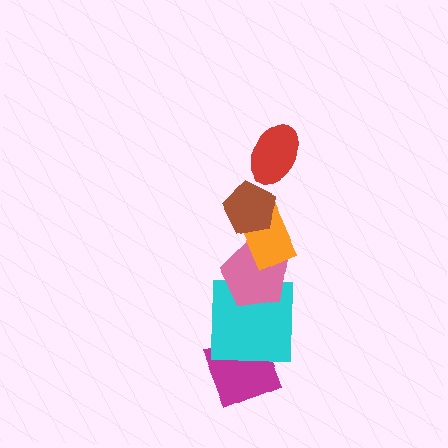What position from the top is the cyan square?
The cyan square is 5th from the top.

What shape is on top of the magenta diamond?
The cyan square is on top of the magenta diamond.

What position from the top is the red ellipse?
The red ellipse is 1st from the top.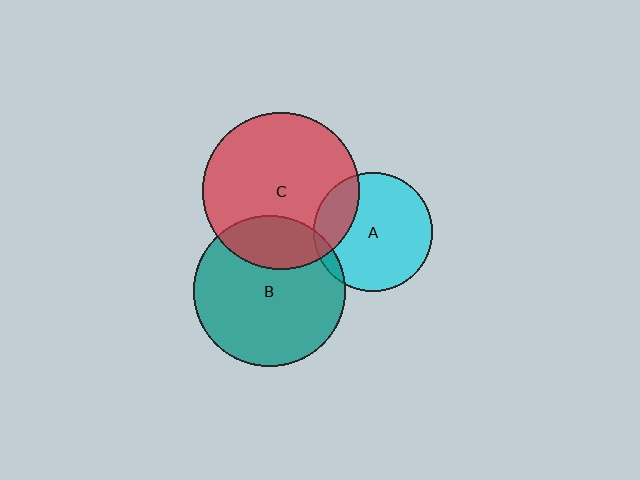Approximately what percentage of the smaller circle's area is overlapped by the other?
Approximately 5%.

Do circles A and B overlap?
Yes.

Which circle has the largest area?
Circle C (red).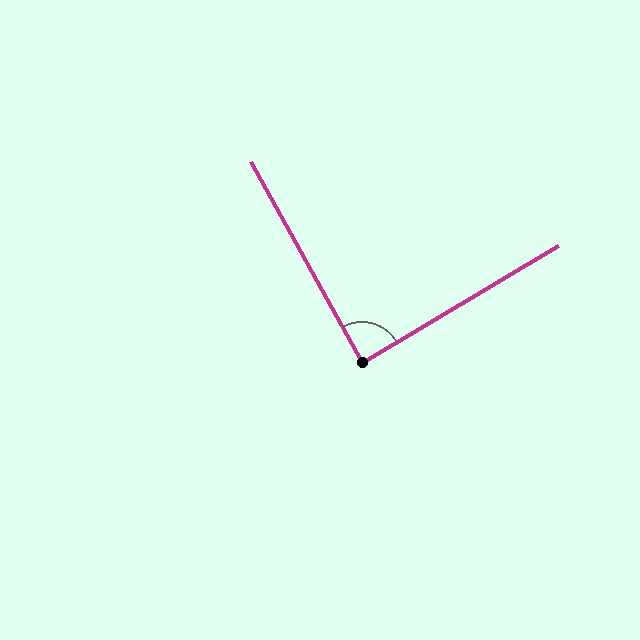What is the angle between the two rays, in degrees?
Approximately 88 degrees.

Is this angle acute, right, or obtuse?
It is approximately a right angle.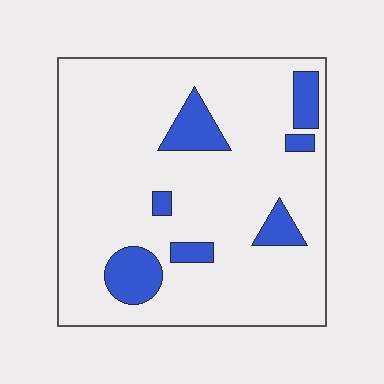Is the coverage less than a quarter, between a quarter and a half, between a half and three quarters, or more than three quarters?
Less than a quarter.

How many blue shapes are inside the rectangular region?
7.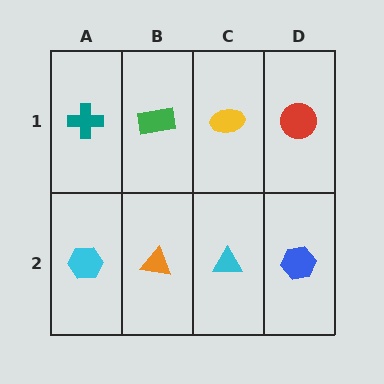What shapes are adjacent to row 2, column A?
A teal cross (row 1, column A), an orange triangle (row 2, column B).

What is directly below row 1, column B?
An orange triangle.